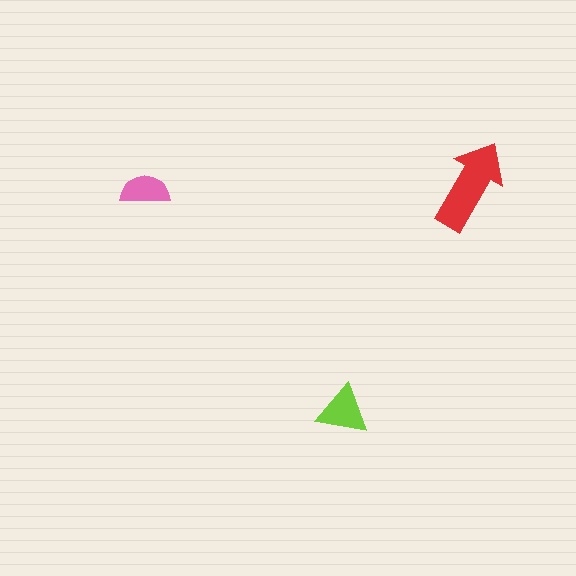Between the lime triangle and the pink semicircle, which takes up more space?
The lime triangle.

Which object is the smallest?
The pink semicircle.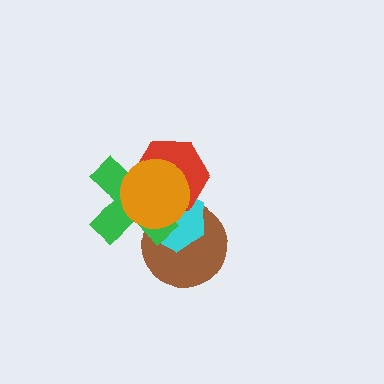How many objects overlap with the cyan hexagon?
4 objects overlap with the cyan hexagon.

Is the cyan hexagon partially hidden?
Yes, it is partially covered by another shape.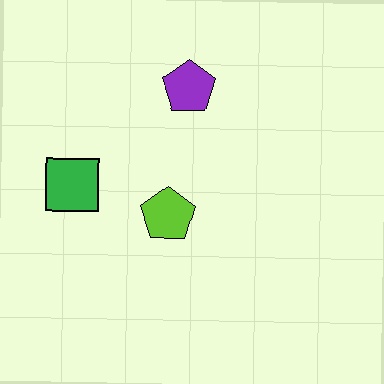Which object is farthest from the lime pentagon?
The purple pentagon is farthest from the lime pentagon.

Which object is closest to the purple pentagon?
The lime pentagon is closest to the purple pentagon.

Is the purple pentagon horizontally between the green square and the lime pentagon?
No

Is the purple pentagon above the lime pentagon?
Yes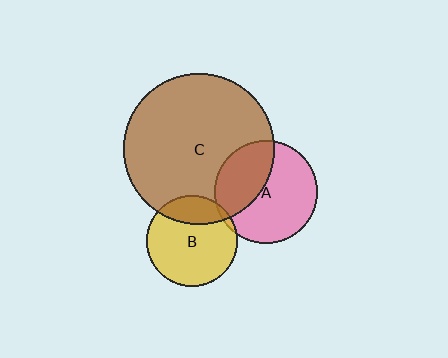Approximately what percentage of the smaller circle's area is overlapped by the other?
Approximately 5%.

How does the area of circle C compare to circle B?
Approximately 2.7 times.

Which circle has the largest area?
Circle C (brown).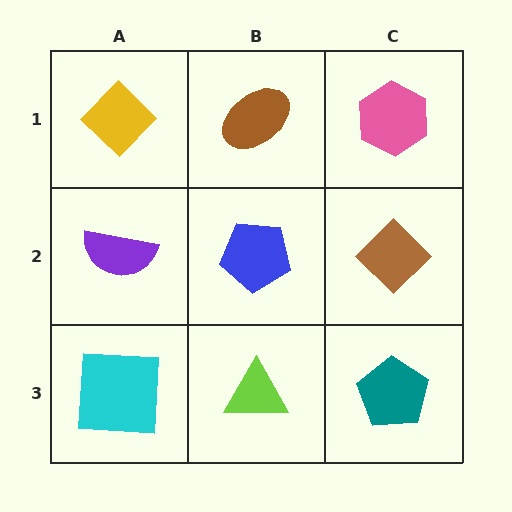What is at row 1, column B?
A brown ellipse.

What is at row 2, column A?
A purple semicircle.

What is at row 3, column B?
A lime triangle.